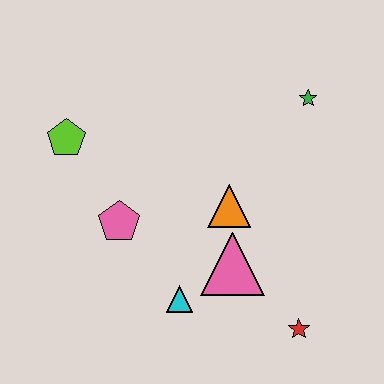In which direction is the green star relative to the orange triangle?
The green star is above the orange triangle.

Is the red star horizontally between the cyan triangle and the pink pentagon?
No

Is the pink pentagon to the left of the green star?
Yes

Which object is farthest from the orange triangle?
The lime pentagon is farthest from the orange triangle.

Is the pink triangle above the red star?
Yes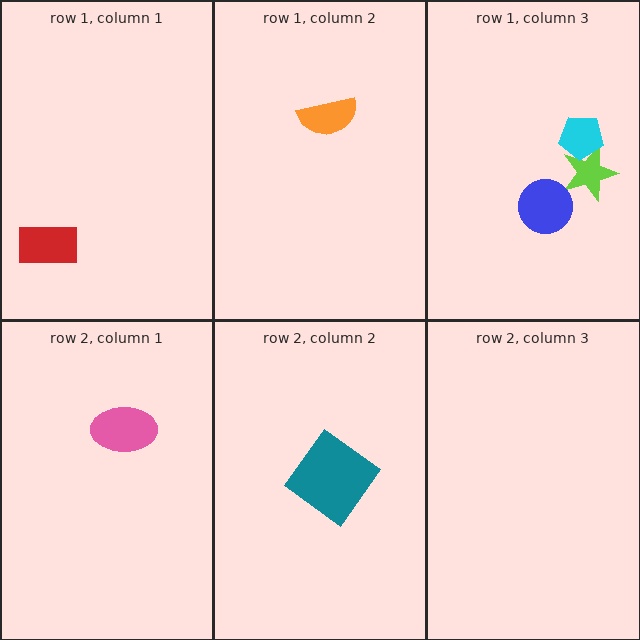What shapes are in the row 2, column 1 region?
The pink ellipse.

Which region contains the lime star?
The row 1, column 3 region.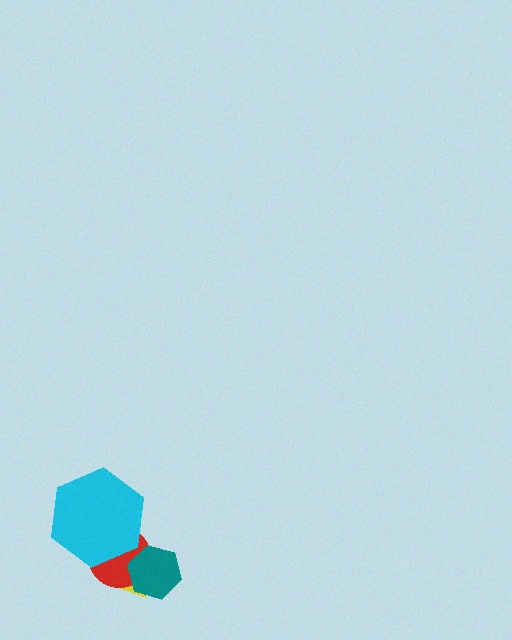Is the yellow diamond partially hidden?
Yes, it is partially covered by another shape.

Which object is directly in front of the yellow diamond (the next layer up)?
The red circle is directly in front of the yellow diamond.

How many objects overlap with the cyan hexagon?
1 object overlaps with the cyan hexagon.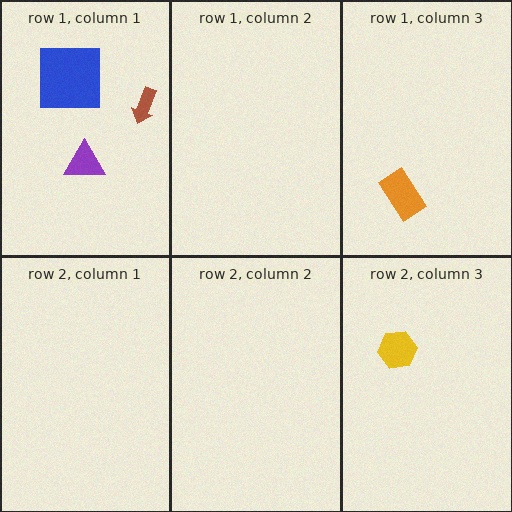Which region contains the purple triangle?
The row 1, column 1 region.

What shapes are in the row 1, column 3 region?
The orange rectangle.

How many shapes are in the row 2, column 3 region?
1.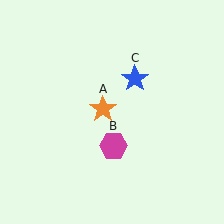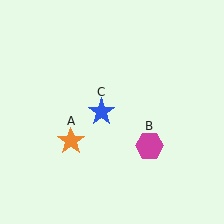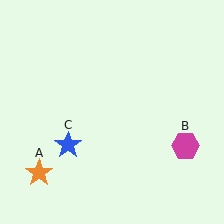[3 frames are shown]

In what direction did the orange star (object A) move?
The orange star (object A) moved down and to the left.